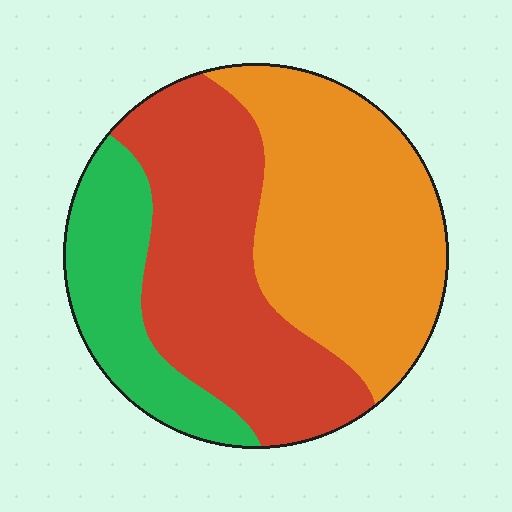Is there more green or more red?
Red.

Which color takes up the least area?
Green, at roughly 20%.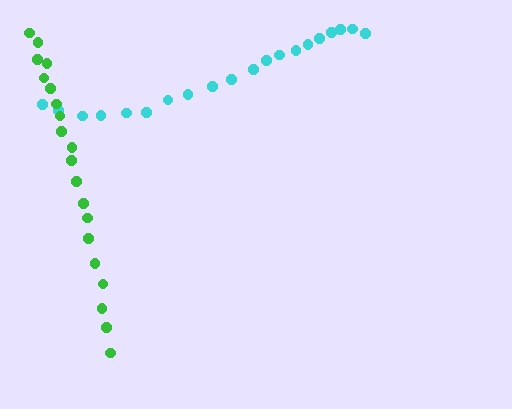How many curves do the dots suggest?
There are 2 distinct paths.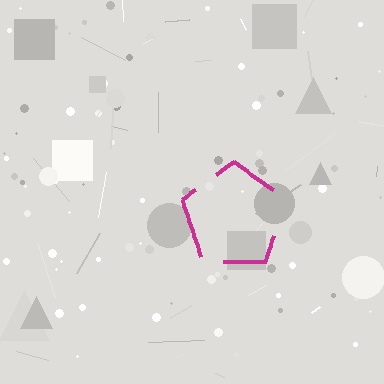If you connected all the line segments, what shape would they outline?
They would outline a pentagon.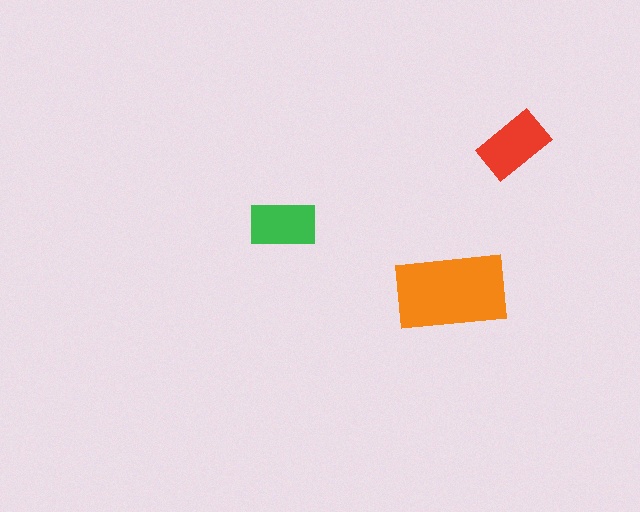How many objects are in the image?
There are 3 objects in the image.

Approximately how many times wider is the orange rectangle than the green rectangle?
About 1.5 times wider.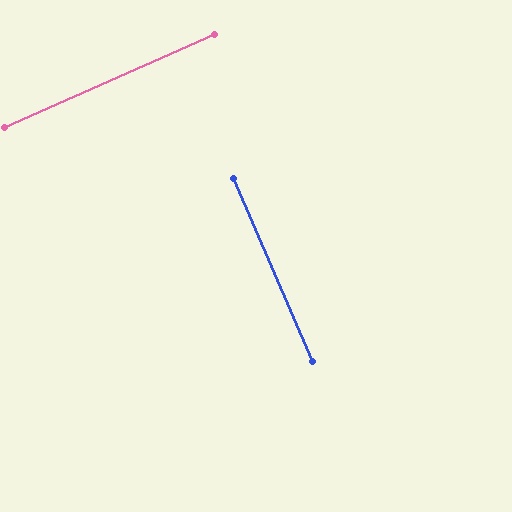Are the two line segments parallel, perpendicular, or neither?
Perpendicular — they meet at approximately 89°.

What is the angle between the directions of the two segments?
Approximately 89 degrees.